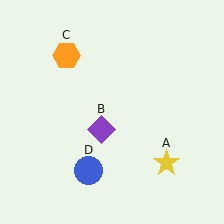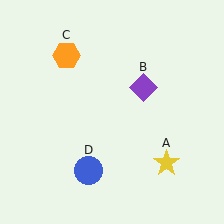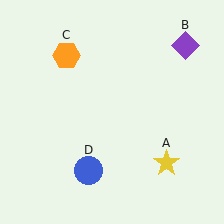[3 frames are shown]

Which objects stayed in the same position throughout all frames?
Yellow star (object A) and orange hexagon (object C) and blue circle (object D) remained stationary.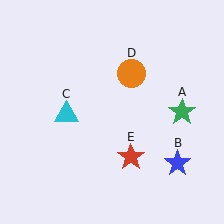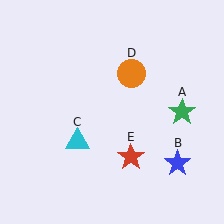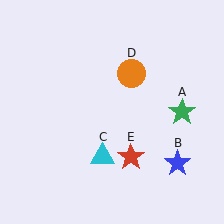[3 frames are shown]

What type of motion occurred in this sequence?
The cyan triangle (object C) rotated counterclockwise around the center of the scene.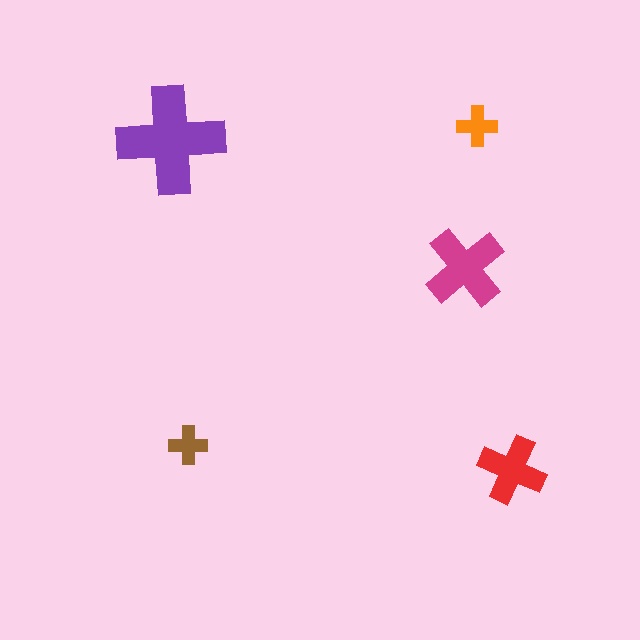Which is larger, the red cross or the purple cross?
The purple one.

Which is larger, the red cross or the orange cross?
The red one.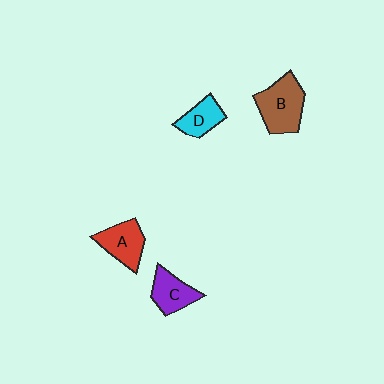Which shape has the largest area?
Shape B (brown).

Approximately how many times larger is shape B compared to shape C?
Approximately 1.5 times.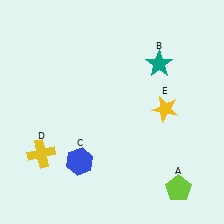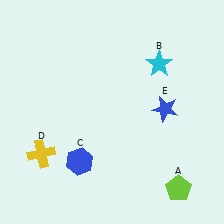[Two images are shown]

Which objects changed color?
B changed from teal to cyan. E changed from yellow to blue.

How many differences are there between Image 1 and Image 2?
There are 2 differences between the two images.